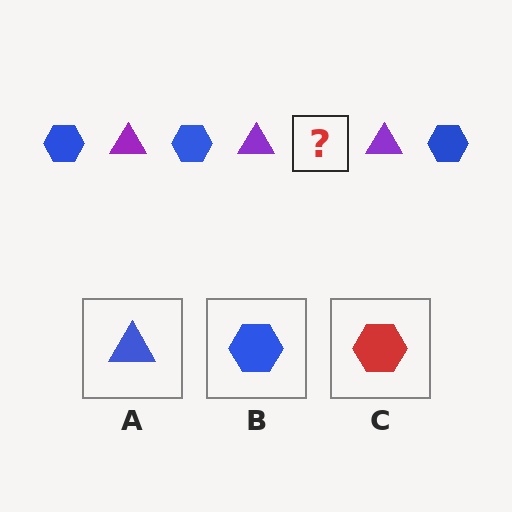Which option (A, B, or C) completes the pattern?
B.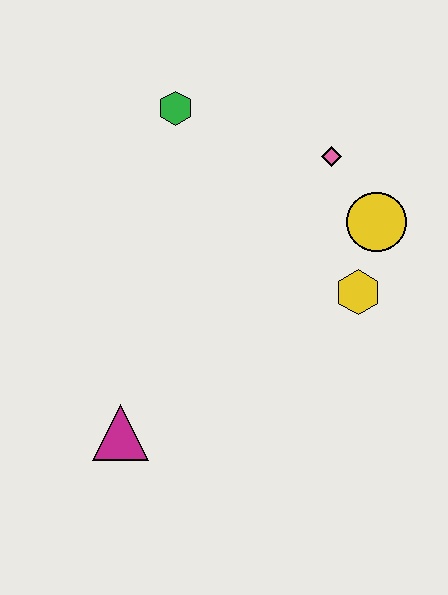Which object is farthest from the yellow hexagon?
The magenta triangle is farthest from the yellow hexagon.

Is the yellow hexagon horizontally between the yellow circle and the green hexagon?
Yes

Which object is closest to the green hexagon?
The pink diamond is closest to the green hexagon.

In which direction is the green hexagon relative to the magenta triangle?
The green hexagon is above the magenta triangle.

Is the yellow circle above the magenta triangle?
Yes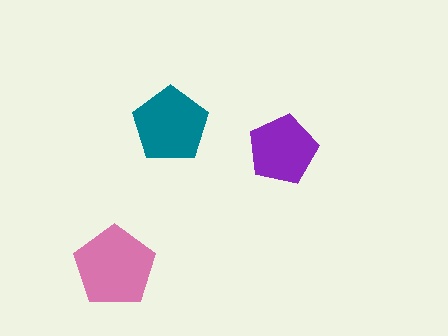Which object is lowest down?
The pink pentagon is bottommost.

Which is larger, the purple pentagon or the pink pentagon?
The pink one.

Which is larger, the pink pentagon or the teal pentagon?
The pink one.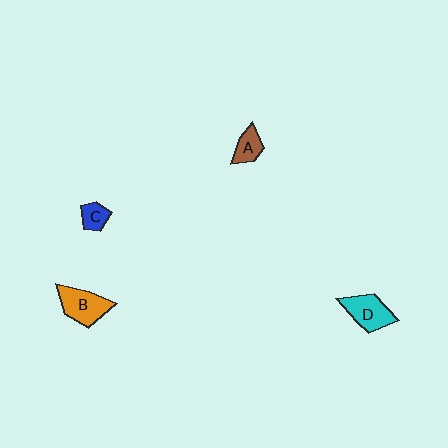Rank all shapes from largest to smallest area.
From largest to smallest: B (orange), D (cyan), A (brown), C (blue).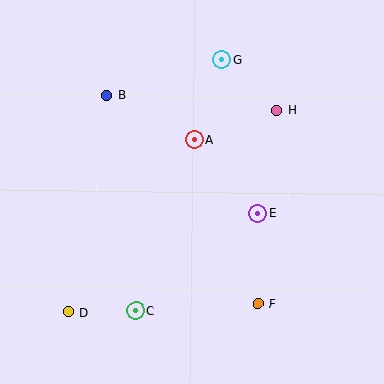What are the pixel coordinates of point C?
Point C is at (136, 311).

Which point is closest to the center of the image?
Point A at (194, 140) is closest to the center.